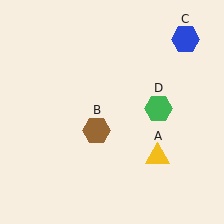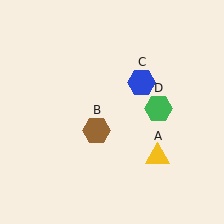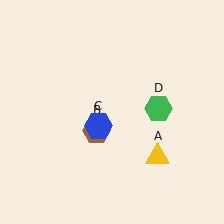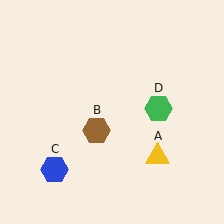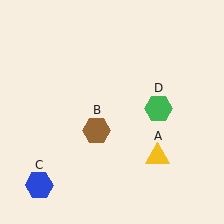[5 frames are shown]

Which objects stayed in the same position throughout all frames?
Yellow triangle (object A) and brown hexagon (object B) and green hexagon (object D) remained stationary.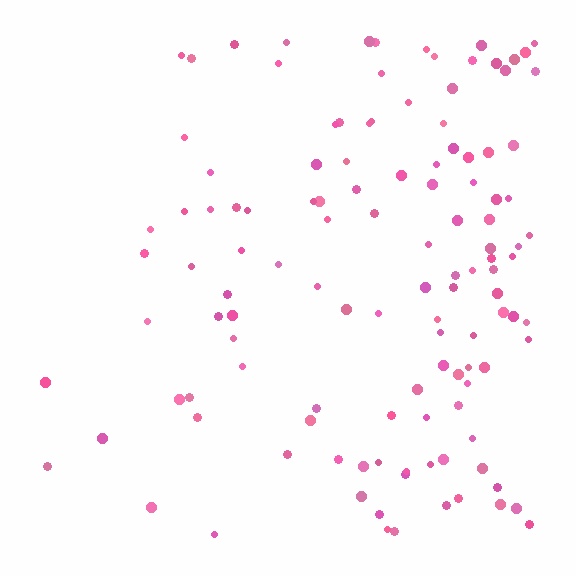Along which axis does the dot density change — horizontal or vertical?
Horizontal.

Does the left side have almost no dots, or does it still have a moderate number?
Still a moderate number, just noticeably fewer than the right.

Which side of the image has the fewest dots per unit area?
The left.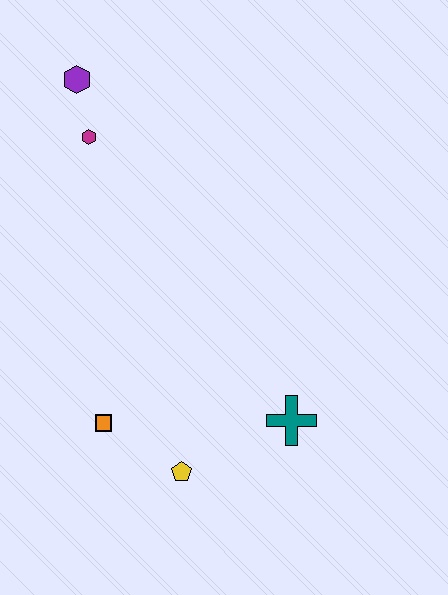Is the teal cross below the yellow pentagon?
No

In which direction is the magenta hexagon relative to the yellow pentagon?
The magenta hexagon is above the yellow pentagon.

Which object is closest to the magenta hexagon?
The purple hexagon is closest to the magenta hexagon.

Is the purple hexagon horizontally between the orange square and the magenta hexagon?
No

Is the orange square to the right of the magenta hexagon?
Yes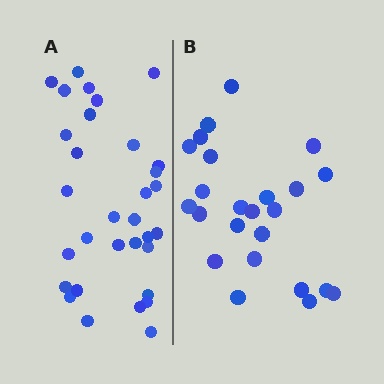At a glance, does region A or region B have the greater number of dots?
Region A (the left region) has more dots.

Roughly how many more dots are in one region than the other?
Region A has roughly 8 or so more dots than region B.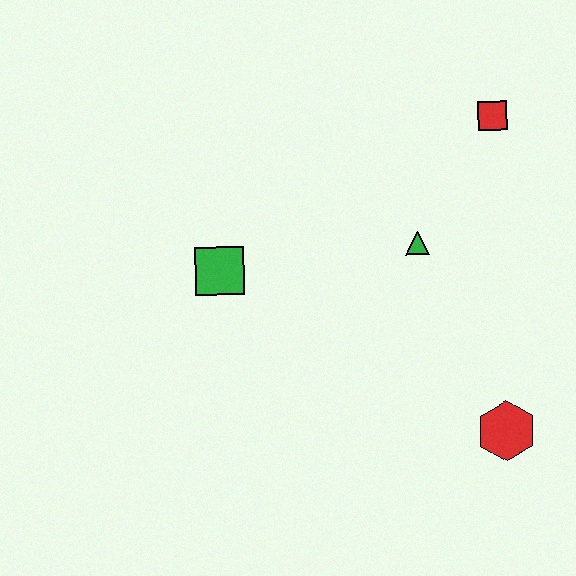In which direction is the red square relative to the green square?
The red square is to the right of the green square.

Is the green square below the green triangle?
Yes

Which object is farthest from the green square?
The red hexagon is farthest from the green square.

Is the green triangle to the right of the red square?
No